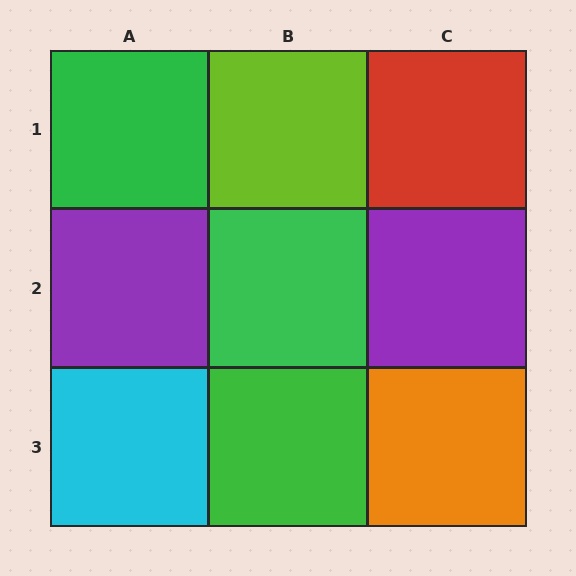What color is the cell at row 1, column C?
Red.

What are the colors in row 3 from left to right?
Cyan, green, orange.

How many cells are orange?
1 cell is orange.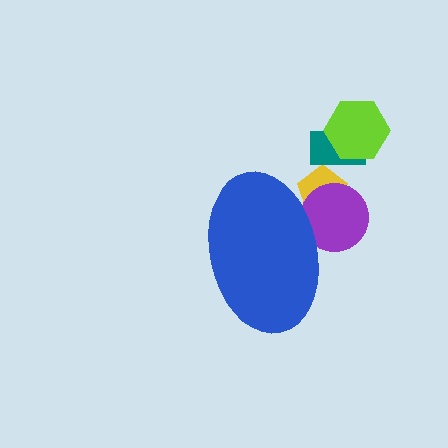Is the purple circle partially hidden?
Yes, the purple circle is partially hidden behind the blue ellipse.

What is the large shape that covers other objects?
A blue ellipse.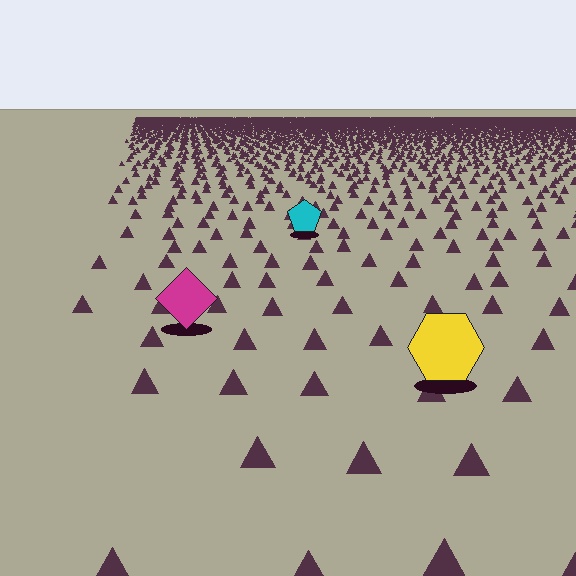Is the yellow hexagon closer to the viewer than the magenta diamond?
Yes. The yellow hexagon is closer — you can tell from the texture gradient: the ground texture is coarser near it.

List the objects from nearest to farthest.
From nearest to farthest: the yellow hexagon, the magenta diamond, the cyan pentagon.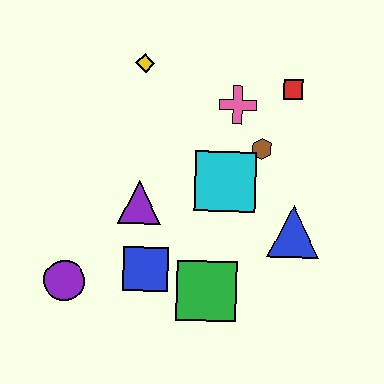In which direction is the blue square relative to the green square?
The blue square is to the left of the green square.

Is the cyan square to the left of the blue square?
No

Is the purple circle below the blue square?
Yes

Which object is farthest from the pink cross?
The purple circle is farthest from the pink cross.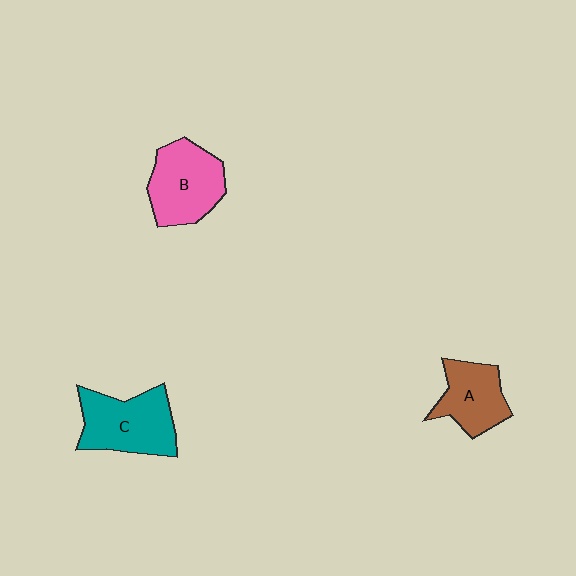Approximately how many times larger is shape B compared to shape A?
Approximately 1.3 times.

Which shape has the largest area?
Shape C (teal).